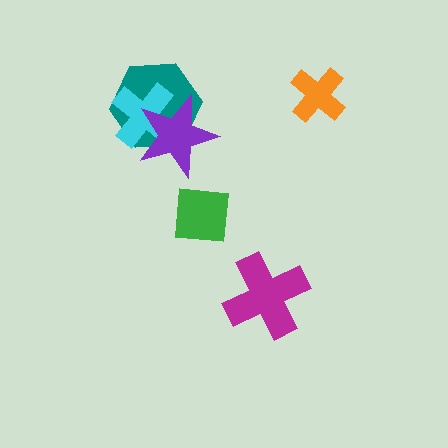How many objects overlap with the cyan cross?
2 objects overlap with the cyan cross.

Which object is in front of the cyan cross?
The purple star is in front of the cyan cross.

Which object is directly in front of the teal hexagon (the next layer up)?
The cyan cross is directly in front of the teal hexagon.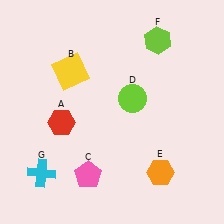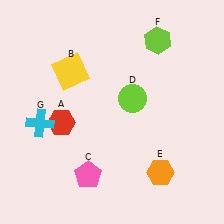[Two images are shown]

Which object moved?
The cyan cross (G) moved up.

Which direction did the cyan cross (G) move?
The cyan cross (G) moved up.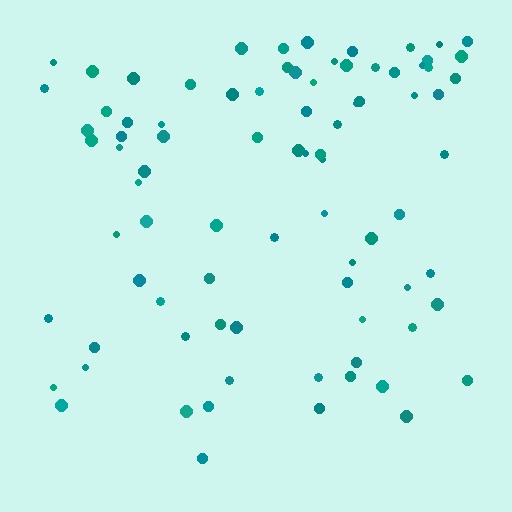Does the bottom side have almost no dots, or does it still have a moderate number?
Still a moderate number, just noticeably fewer than the top.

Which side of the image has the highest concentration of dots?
The top.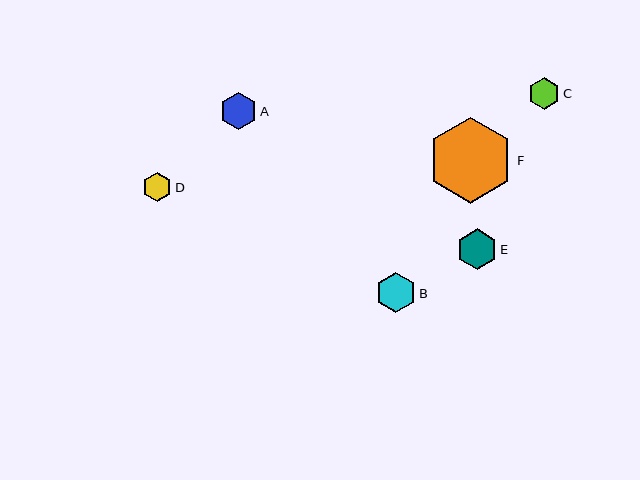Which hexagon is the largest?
Hexagon F is the largest with a size of approximately 86 pixels.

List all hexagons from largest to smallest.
From largest to smallest: F, E, B, A, C, D.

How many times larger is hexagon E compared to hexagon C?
Hexagon E is approximately 1.3 times the size of hexagon C.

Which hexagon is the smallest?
Hexagon D is the smallest with a size of approximately 30 pixels.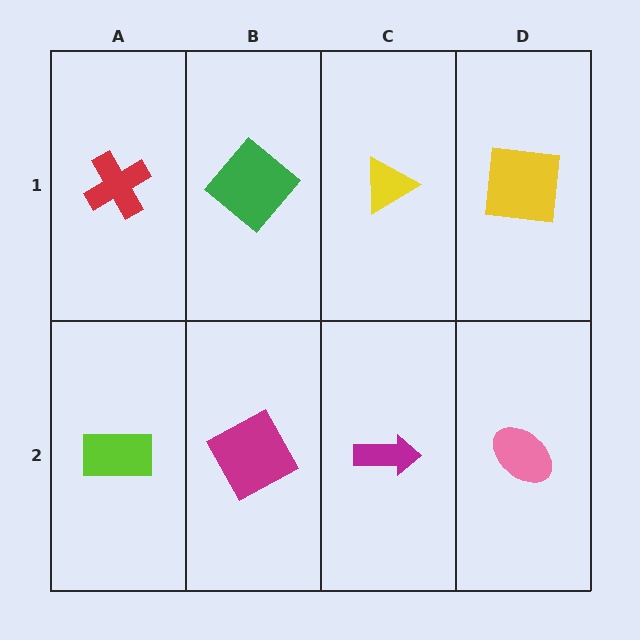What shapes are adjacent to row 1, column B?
A magenta square (row 2, column B), a red cross (row 1, column A), a yellow triangle (row 1, column C).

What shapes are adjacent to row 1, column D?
A pink ellipse (row 2, column D), a yellow triangle (row 1, column C).